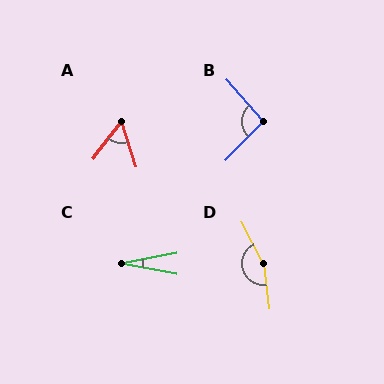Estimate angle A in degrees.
Approximately 54 degrees.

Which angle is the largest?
D, at approximately 160 degrees.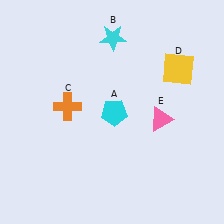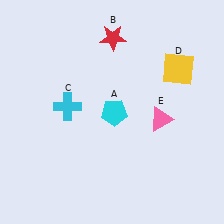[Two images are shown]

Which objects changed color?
B changed from cyan to red. C changed from orange to cyan.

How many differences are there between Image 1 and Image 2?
There are 2 differences between the two images.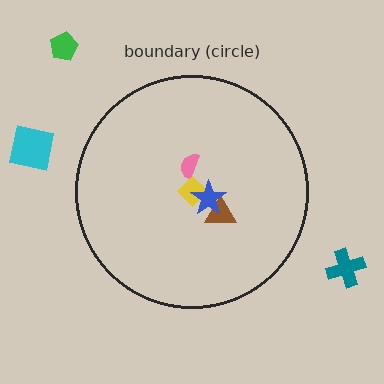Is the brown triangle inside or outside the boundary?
Inside.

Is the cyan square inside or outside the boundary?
Outside.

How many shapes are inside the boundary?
4 inside, 3 outside.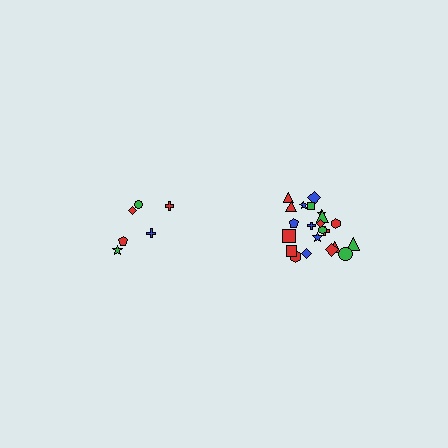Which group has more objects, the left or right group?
The right group.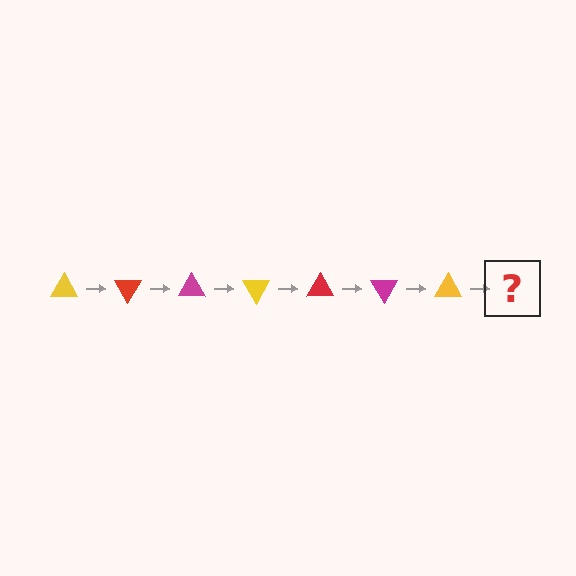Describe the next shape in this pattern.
It should be a red triangle, rotated 420 degrees from the start.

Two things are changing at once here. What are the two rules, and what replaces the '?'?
The two rules are that it rotates 60 degrees each step and the color cycles through yellow, red, and magenta. The '?' should be a red triangle, rotated 420 degrees from the start.